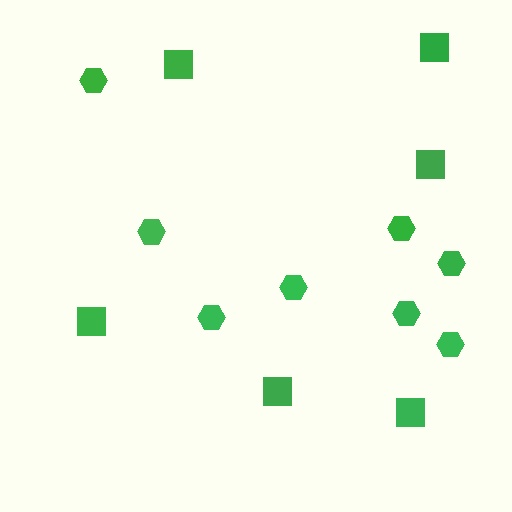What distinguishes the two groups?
There are 2 groups: one group of hexagons (8) and one group of squares (6).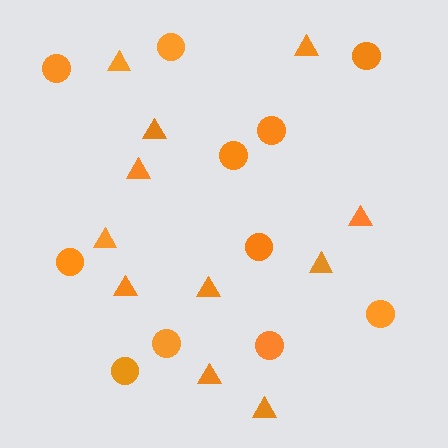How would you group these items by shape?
There are 2 groups: one group of circles (11) and one group of triangles (11).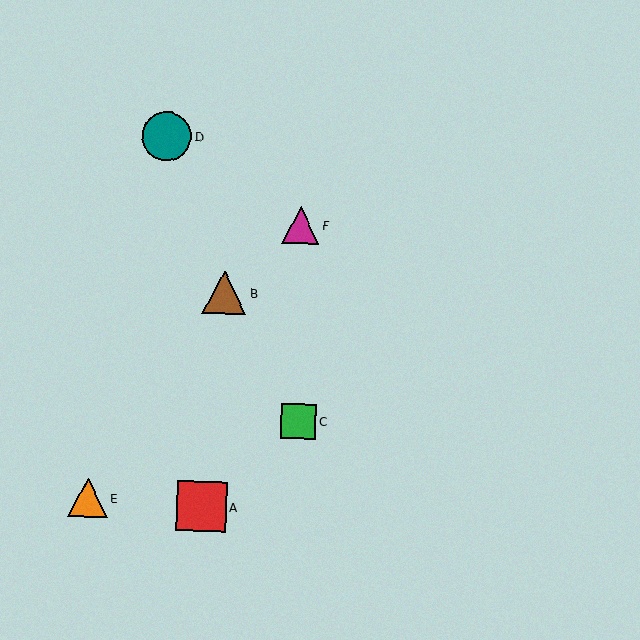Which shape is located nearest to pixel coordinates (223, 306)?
The brown triangle (labeled B) at (225, 293) is nearest to that location.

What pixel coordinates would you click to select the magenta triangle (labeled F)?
Click at (301, 225) to select the magenta triangle F.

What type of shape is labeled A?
Shape A is a red square.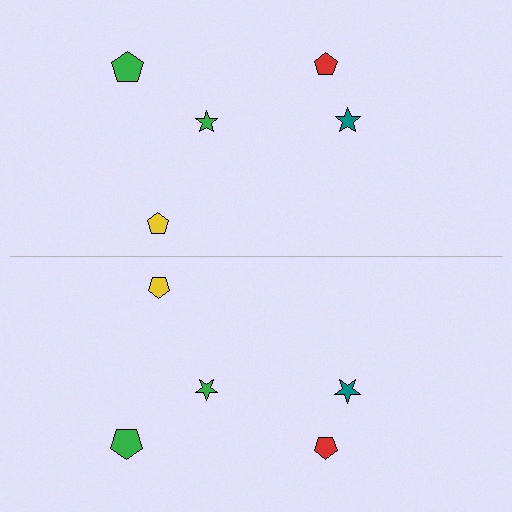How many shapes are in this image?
There are 10 shapes in this image.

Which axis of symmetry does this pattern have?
The pattern has a horizontal axis of symmetry running through the center of the image.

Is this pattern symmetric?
Yes, this pattern has bilateral (reflection) symmetry.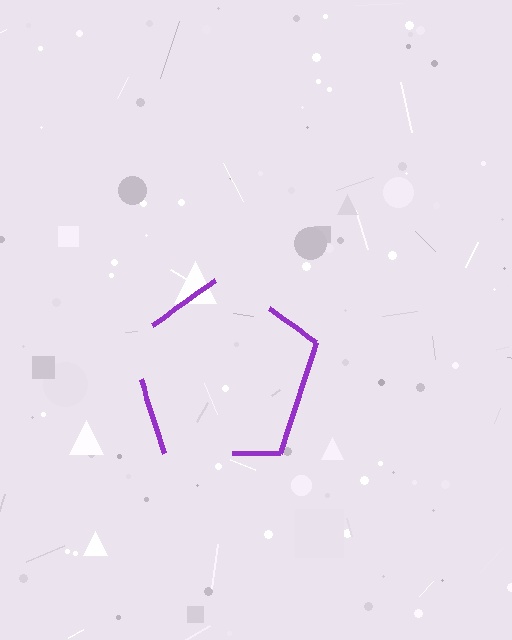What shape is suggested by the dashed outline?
The dashed outline suggests a pentagon.